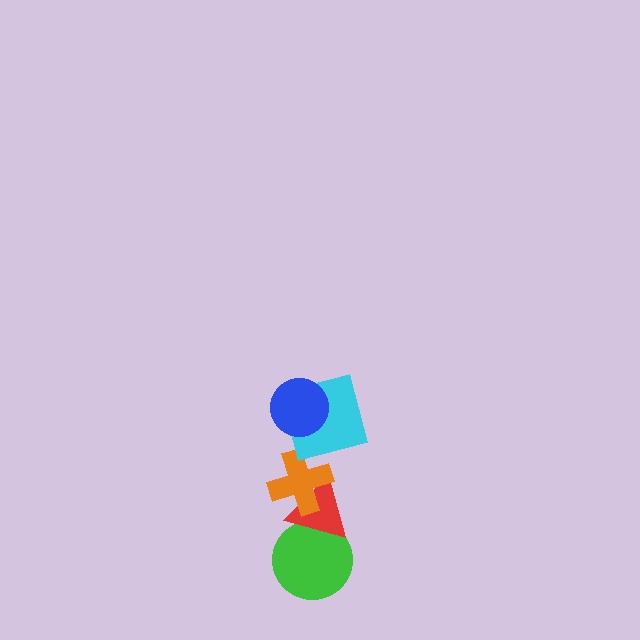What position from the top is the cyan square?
The cyan square is 2nd from the top.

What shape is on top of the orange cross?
The cyan square is on top of the orange cross.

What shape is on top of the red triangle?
The orange cross is on top of the red triangle.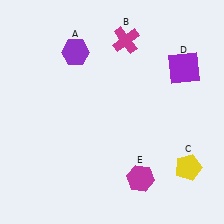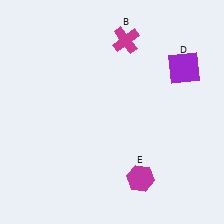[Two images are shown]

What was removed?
The purple hexagon (A), the yellow pentagon (C) were removed in Image 2.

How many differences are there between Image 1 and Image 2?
There are 2 differences between the two images.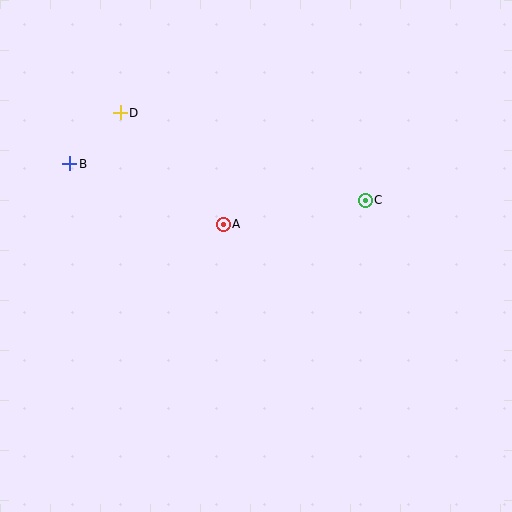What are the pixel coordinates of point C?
Point C is at (365, 200).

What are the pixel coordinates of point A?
Point A is at (223, 225).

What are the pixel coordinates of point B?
Point B is at (70, 164).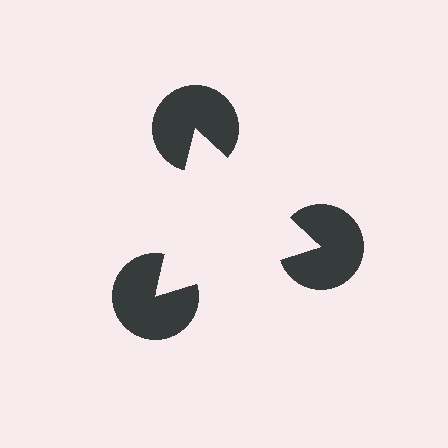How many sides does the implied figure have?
3 sides.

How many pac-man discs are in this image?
There are 3 — one at each vertex of the illusory triangle.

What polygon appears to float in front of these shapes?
An illusory triangle — its edges are inferred from the aligned wedge cuts in the pac-man discs, not physically drawn.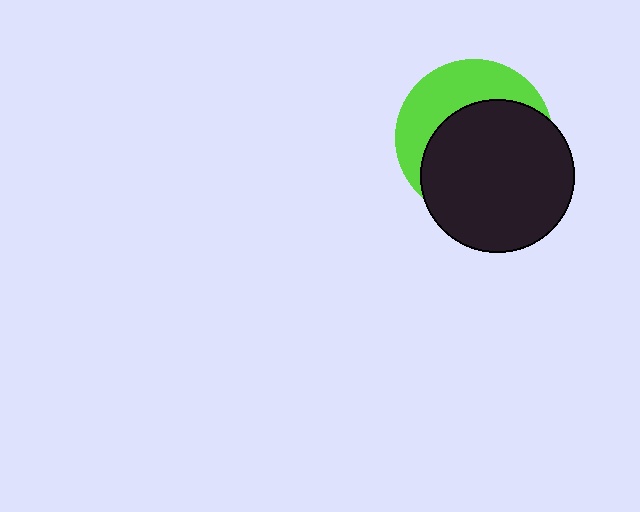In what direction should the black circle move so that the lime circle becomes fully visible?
The black circle should move toward the lower-right. That is the shortest direction to clear the overlap and leave the lime circle fully visible.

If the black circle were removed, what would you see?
You would see the complete lime circle.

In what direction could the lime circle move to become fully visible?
The lime circle could move toward the upper-left. That would shift it out from behind the black circle entirely.